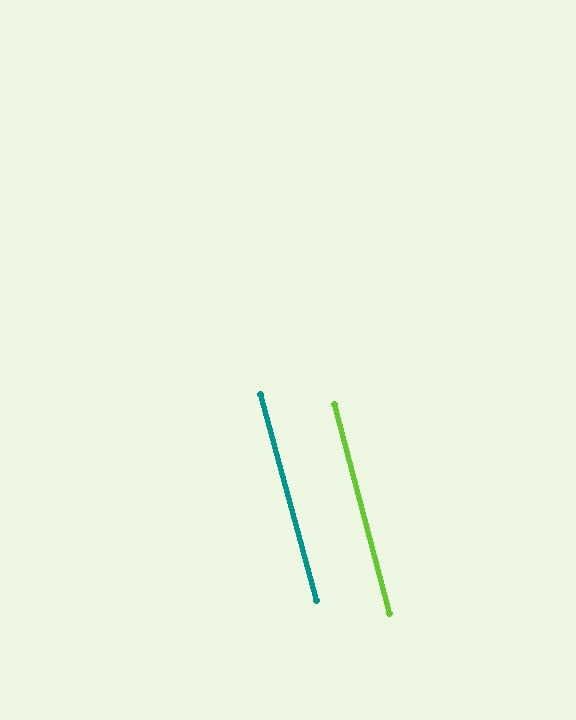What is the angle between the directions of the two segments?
Approximately 0 degrees.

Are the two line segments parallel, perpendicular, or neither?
Parallel — their directions differ by only 0.4°.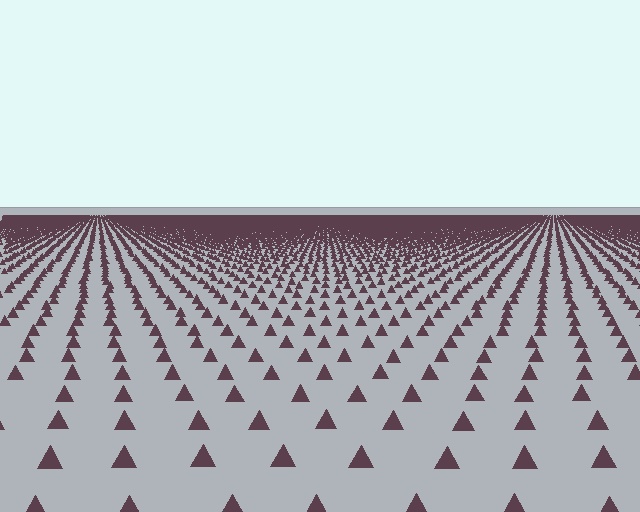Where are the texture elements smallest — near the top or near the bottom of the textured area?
Near the top.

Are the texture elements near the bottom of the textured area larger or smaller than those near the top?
Larger. Near the bottom, elements are closer to the viewer and appear at a bigger on-screen size.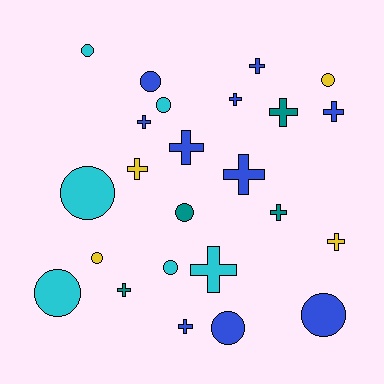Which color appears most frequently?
Blue, with 10 objects.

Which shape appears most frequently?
Cross, with 13 objects.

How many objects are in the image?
There are 24 objects.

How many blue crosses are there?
There are 7 blue crosses.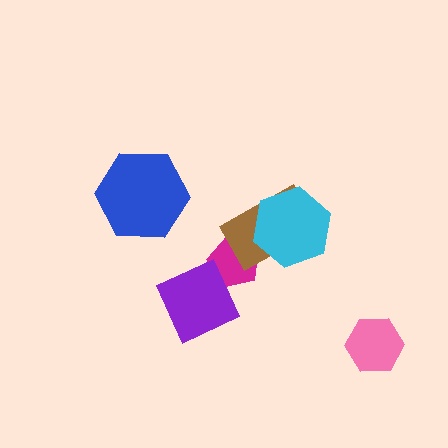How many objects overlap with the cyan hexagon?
1 object overlaps with the cyan hexagon.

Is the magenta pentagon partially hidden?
Yes, it is partially covered by another shape.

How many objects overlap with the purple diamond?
1 object overlaps with the purple diamond.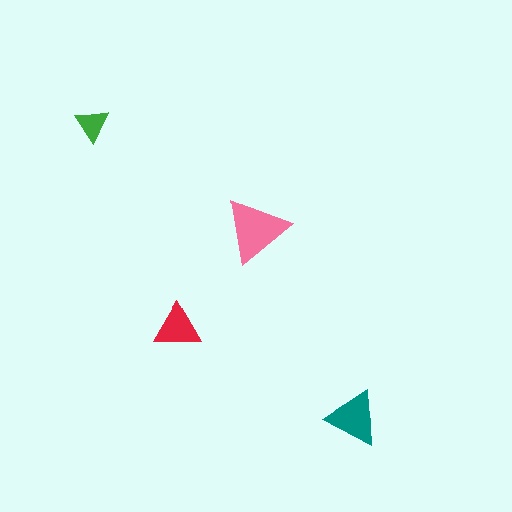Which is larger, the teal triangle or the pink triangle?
The pink one.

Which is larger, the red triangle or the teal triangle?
The teal one.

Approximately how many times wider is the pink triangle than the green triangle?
About 2 times wider.